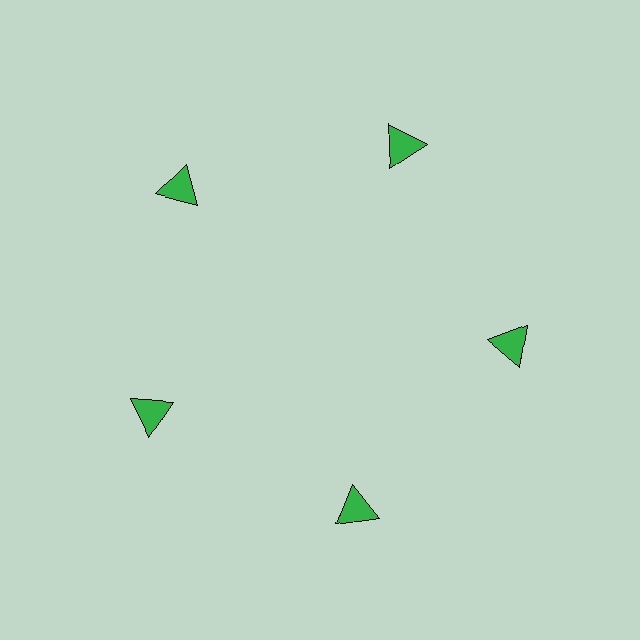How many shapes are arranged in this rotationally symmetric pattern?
There are 5 shapes, arranged in 5 groups of 1.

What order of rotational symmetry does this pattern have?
This pattern has 5-fold rotational symmetry.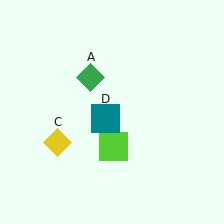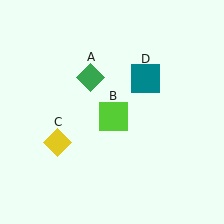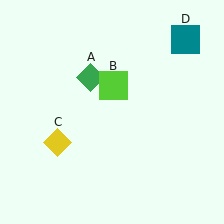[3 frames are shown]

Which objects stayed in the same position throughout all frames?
Green diamond (object A) and yellow diamond (object C) remained stationary.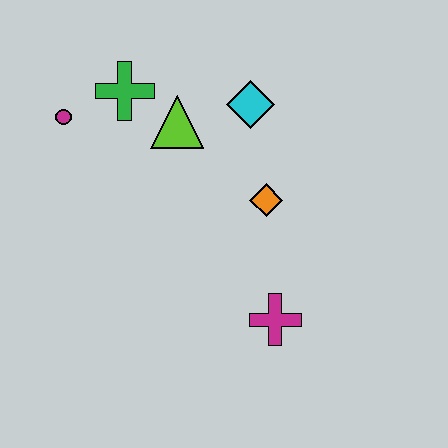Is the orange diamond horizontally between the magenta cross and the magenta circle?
Yes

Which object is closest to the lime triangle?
The green cross is closest to the lime triangle.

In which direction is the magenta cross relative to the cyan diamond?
The magenta cross is below the cyan diamond.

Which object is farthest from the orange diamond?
The magenta circle is farthest from the orange diamond.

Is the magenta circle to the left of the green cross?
Yes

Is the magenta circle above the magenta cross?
Yes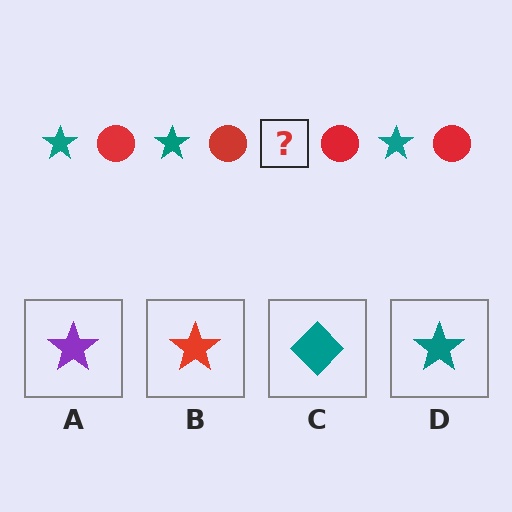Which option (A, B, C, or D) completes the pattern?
D.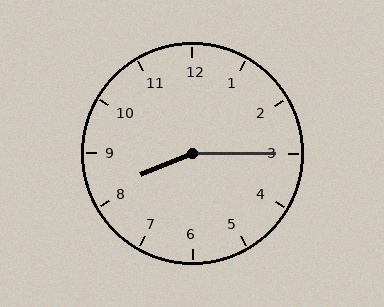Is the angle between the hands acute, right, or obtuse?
It is obtuse.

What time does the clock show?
8:15.